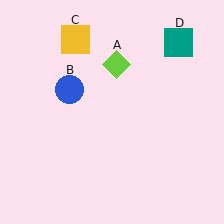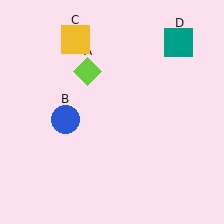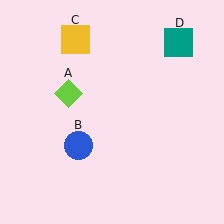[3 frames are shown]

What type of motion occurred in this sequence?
The lime diamond (object A), blue circle (object B) rotated counterclockwise around the center of the scene.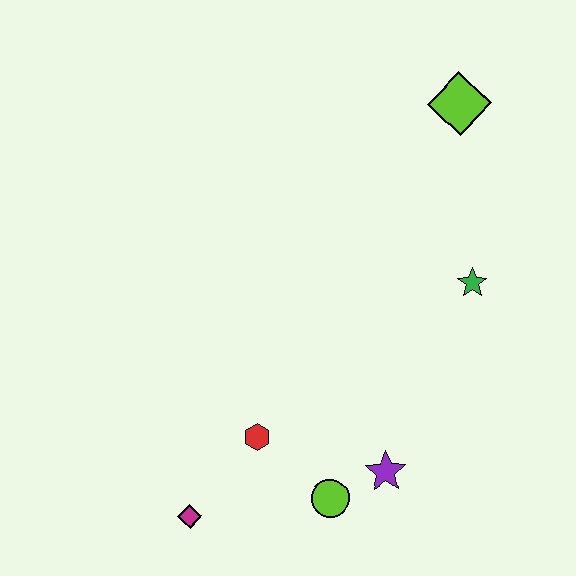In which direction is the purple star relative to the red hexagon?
The purple star is to the right of the red hexagon.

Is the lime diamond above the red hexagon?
Yes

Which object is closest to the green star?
The lime diamond is closest to the green star.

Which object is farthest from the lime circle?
The lime diamond is farthest from the lime circle.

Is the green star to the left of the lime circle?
No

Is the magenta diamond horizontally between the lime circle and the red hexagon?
No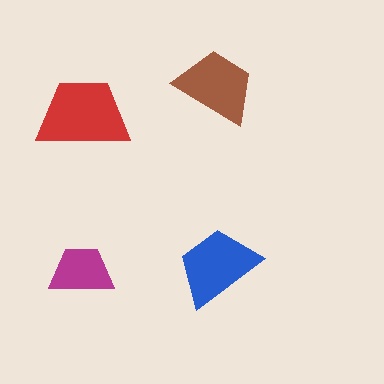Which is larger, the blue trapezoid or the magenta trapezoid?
The blue one.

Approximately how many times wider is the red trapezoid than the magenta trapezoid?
About 1.5 times wider.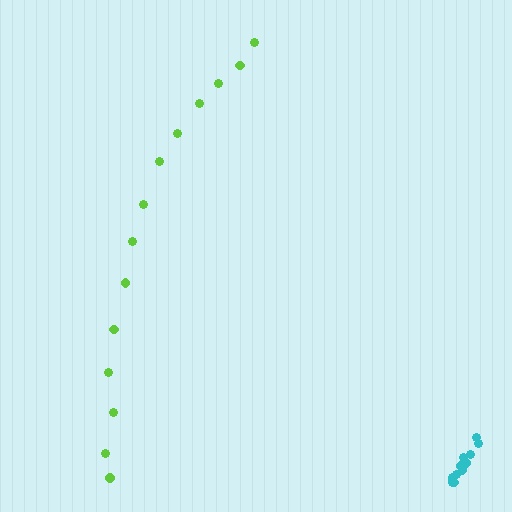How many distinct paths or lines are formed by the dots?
There are 2 distinct paths.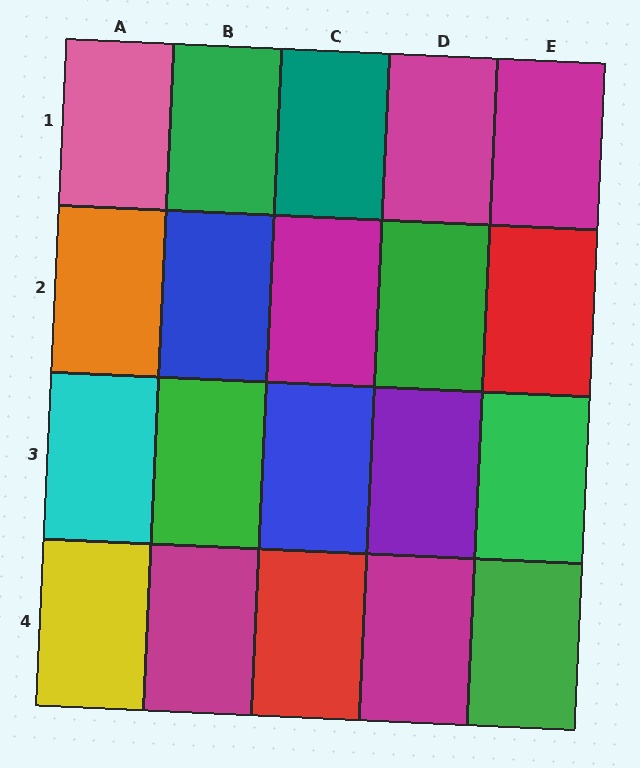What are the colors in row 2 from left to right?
Orange, blue, magenta, green, red.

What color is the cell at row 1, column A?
Pink.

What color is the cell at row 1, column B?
Green.